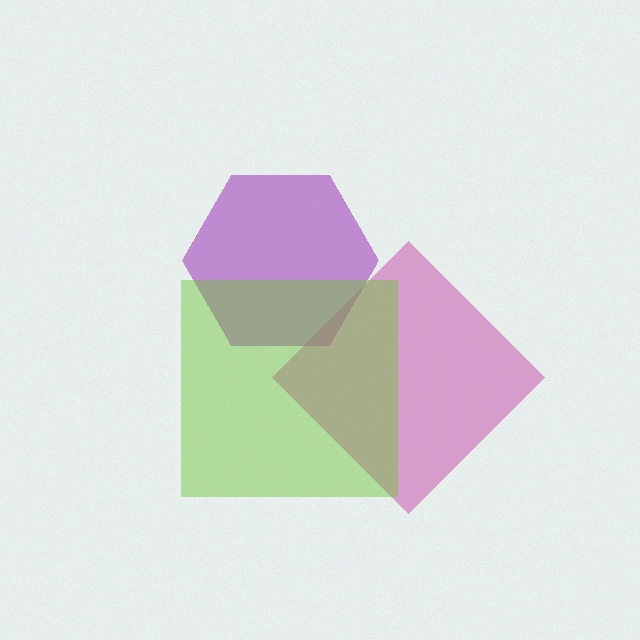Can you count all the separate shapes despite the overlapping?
Yes, there are 3 separate shapes.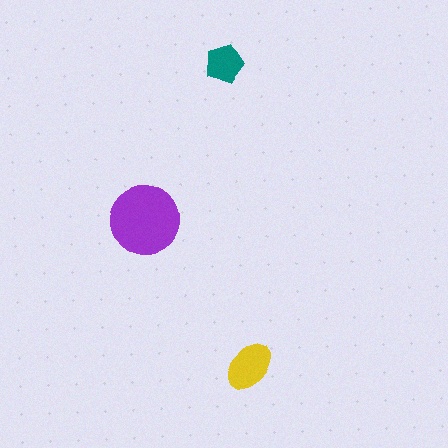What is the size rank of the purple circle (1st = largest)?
1st.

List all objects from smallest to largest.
The teal pentagon, the yellow ellipse, the purple circle.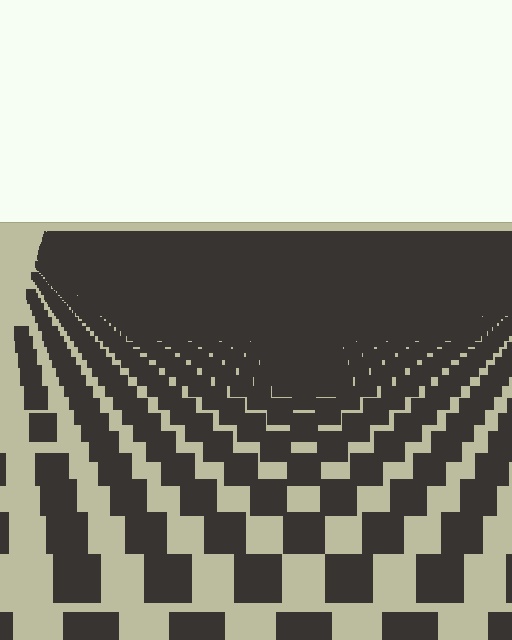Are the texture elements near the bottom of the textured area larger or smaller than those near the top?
Larger. Near the bottom, elements are closer to the viewer and appear at a bigger on-screen size.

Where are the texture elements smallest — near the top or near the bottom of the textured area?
Near the top.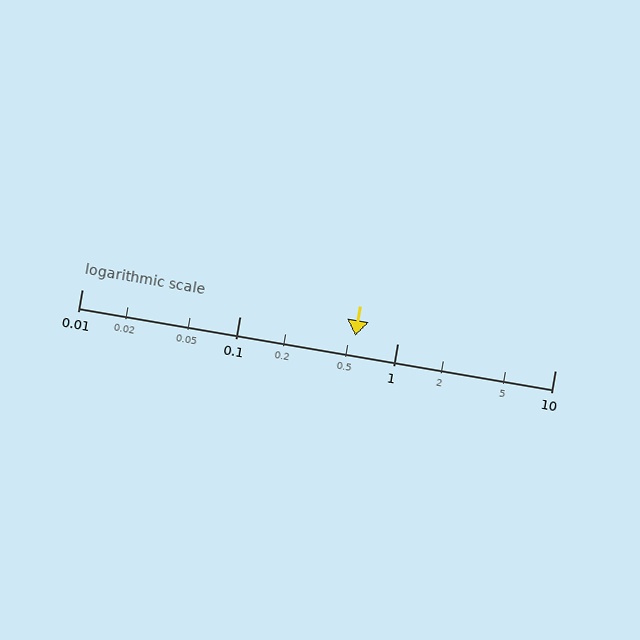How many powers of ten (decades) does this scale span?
The scale spans 3 decades, from 0.01 to 10.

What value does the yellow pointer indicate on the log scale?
The pointer indicates approximately 0.54.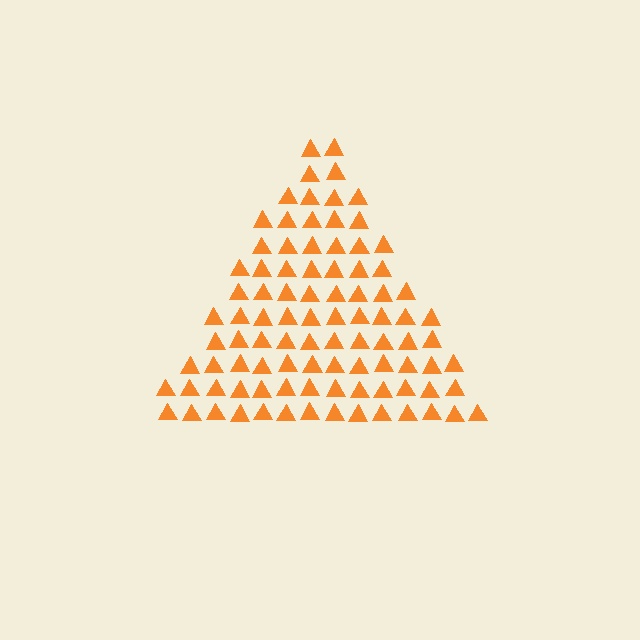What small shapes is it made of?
It is made of small triangles.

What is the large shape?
The large shape is a triangle.